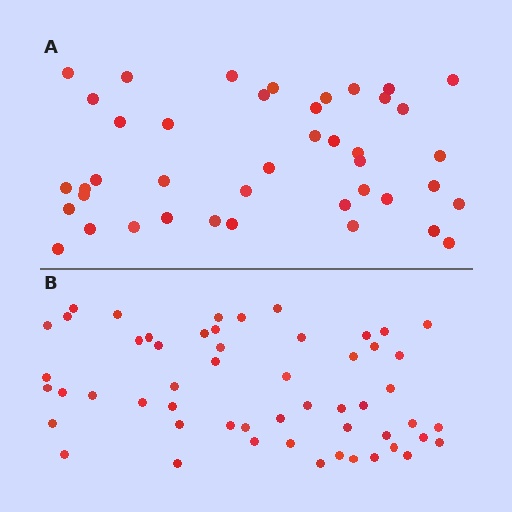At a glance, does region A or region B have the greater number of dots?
Region B (the bottom region) has more dots.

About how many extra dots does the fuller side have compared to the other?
Region B has roughly 12 or so more dots than region A.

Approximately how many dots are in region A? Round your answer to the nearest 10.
About 40 dots. (The exact count is 42, which rounds to 40.)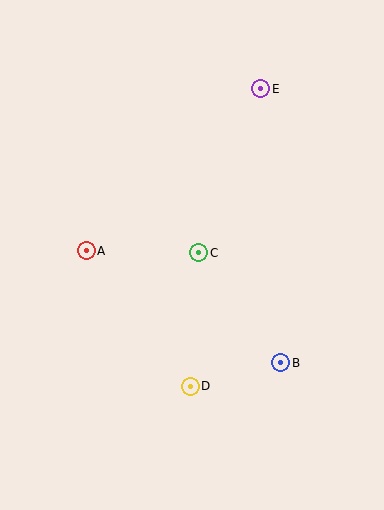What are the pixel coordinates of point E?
Point E is at (261, 89).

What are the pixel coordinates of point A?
Point A is at (86, 251).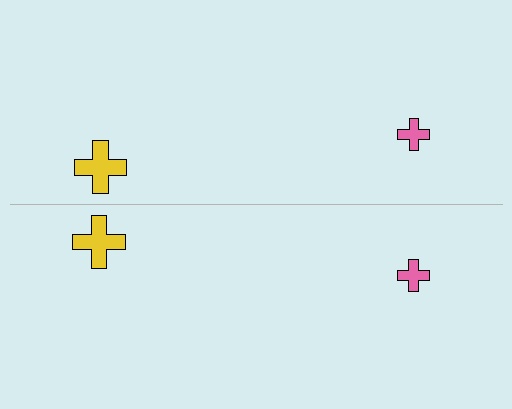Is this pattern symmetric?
Yes, this pattern has bilateral (reflection) symmetry.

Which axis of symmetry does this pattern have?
The pattern has a horizontal axis of symmetry running through the center of the image.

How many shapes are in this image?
There are 4 shapes in this image.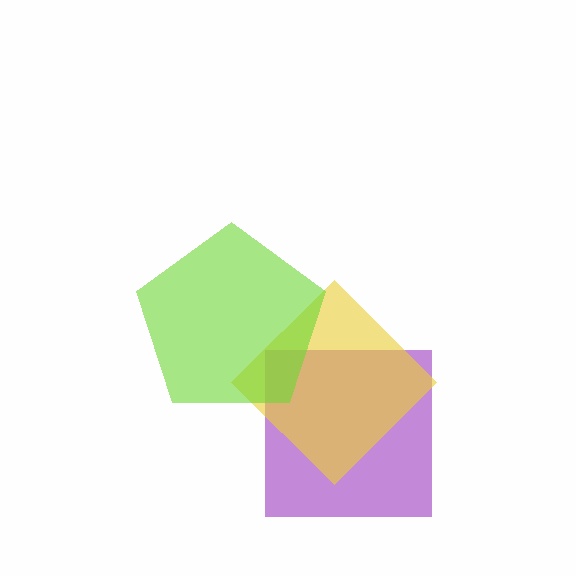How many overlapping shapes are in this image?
There are 3 overlapping shapes in the image.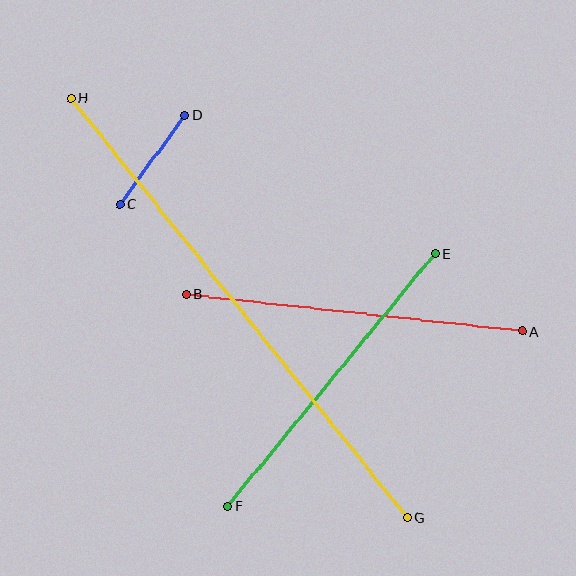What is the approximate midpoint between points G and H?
The midpoint is at approximately (239, 308) pixels.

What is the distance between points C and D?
The distance is approximately 110 pixels.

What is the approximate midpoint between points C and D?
The midpoint is at approximately (153, 160) pixels.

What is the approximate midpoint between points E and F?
The midpoint is at approximately (331, 380) pixels.